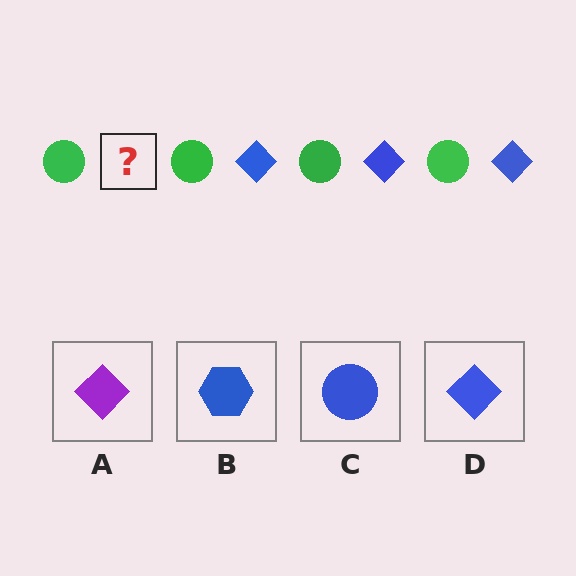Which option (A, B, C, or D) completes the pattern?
D.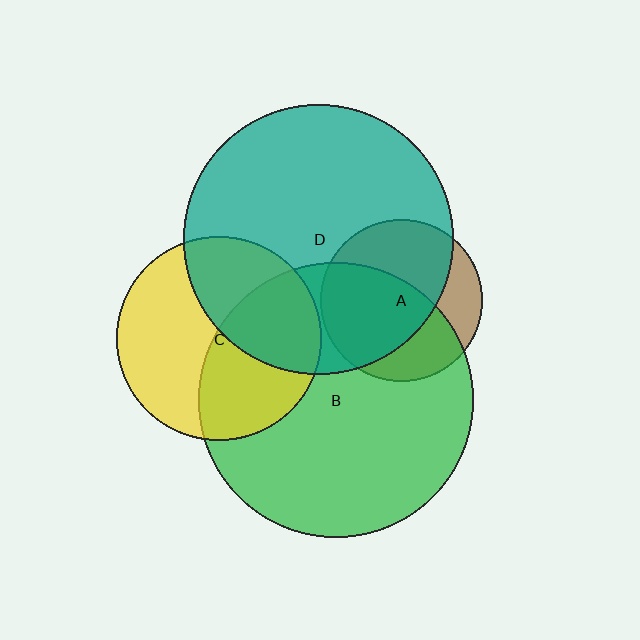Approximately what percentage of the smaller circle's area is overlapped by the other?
Approximately 60%.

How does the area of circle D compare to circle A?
Approximately 2.8 times.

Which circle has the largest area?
Circle B (green).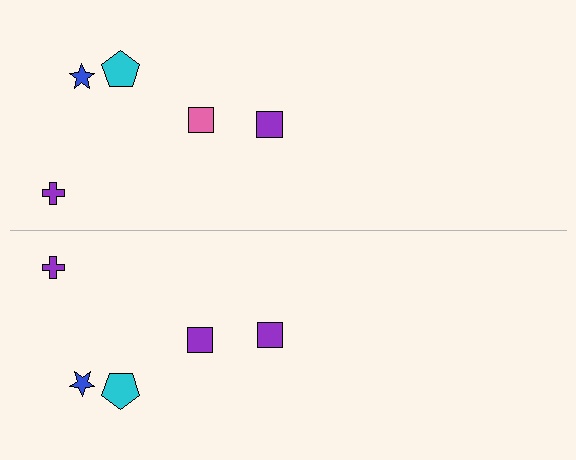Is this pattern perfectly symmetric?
No, the pattern is not perfectly symmetric. The purple square on the bottom side breaks the symmetry — its mirror counterpart is pink.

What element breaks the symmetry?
The purple square on the bottom side breaks the symmetry — its mirror counterpart is pink.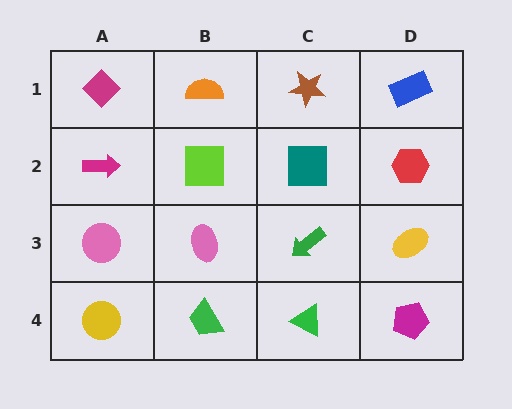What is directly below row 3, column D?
A magenta pentagon.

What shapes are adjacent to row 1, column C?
A teal square (row 2, column C), an orange semicircle (row 1, column B), a blue rectangle (row 1, column D).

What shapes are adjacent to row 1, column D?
A red hexagon (row 2, column D), a brown star (row 1, column C).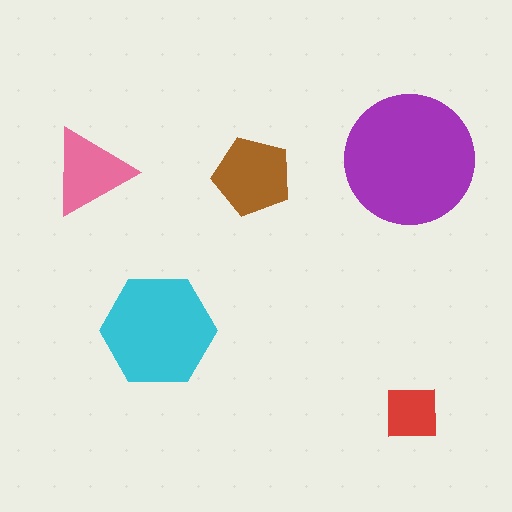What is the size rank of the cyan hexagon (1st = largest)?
2nd.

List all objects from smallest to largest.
The red square, the pink triangle, the brown pentagon, the cyan hexagon, the purple circle.